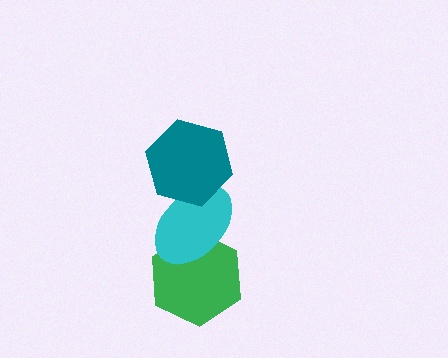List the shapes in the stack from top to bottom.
From top to bottom: the teal hexagon, the cyan ellipse, the green hexagon.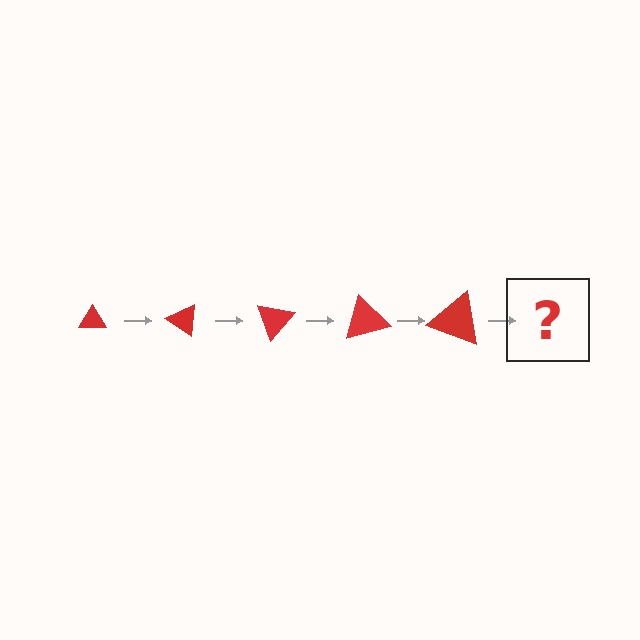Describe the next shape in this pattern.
It should be a triangle, larger than the previous one and rotated 175 degrees from the start.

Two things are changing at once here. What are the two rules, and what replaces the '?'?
The two rules are that the triangle grows larger each step and it rotates 35 degrees each step. The '?' should be a triangle, larger than the previous one and rotated 175 degrees from the start.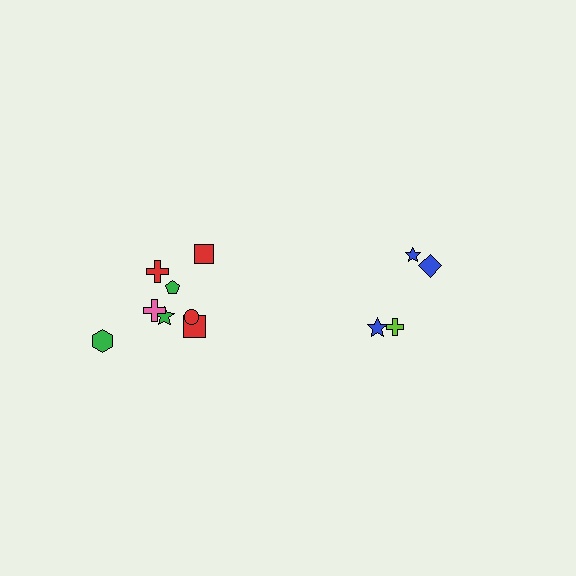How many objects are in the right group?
There are 4 objects.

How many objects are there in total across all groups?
There are 12 objects.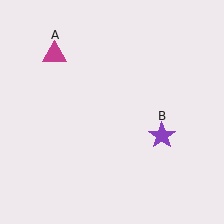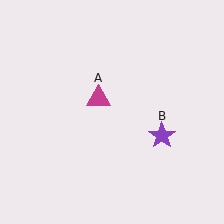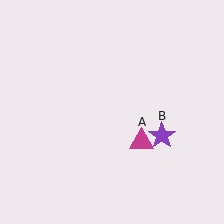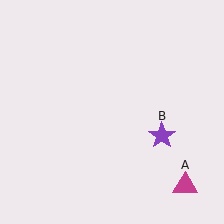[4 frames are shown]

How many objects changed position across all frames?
1 object changed position: magenta triangle (object A).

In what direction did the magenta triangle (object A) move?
The magenta triangle (object A) moved down and to the right.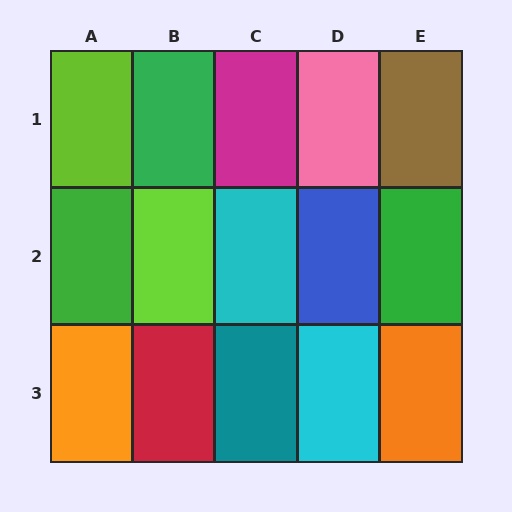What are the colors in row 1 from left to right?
Lime, green, magenta, pink, brown.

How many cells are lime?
2 cells are lime.